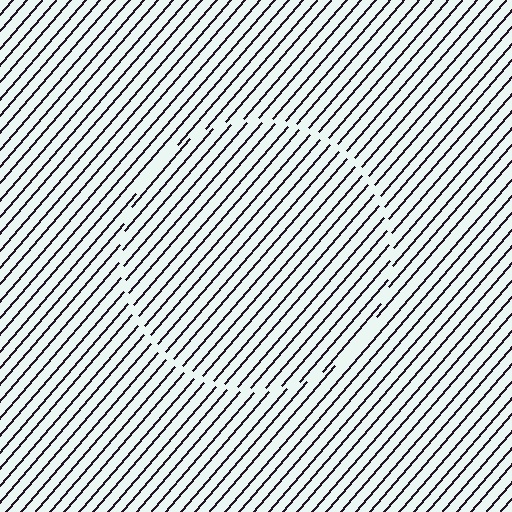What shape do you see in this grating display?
An illusory circle. The interior of the shape contains the same grating, shifted by half a period — the contour is defined by the phase discontinuity where line-ends from the inner and outer gratings abut.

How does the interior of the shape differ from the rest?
The interior of the shape contains the same grating, shifted by half a period — the contour is defined by the phase discontinuity where line-ends from the inner and outer gratings abut.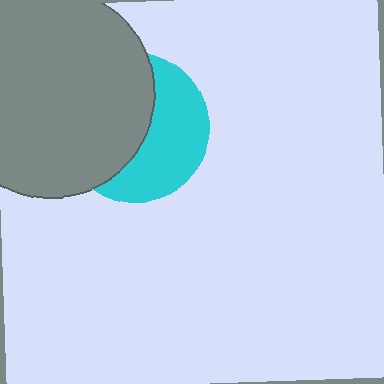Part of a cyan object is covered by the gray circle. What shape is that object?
It is a circle.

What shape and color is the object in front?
The object in front is a gray circle.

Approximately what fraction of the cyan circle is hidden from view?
Roughly 54% of the cyan circle is hidden behind the gray circle.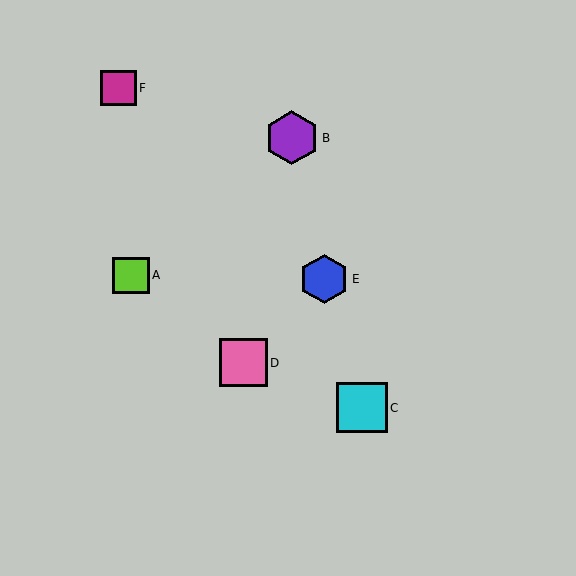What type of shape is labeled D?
Shape D is a pink square.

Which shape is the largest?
The purple hexagon (labeled B) is the largest.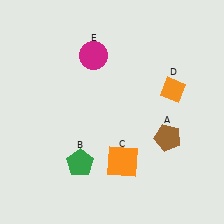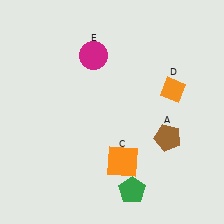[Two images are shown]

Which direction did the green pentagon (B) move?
The green pentagon (B) moved right.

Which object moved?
The green pentagon (B) moved right.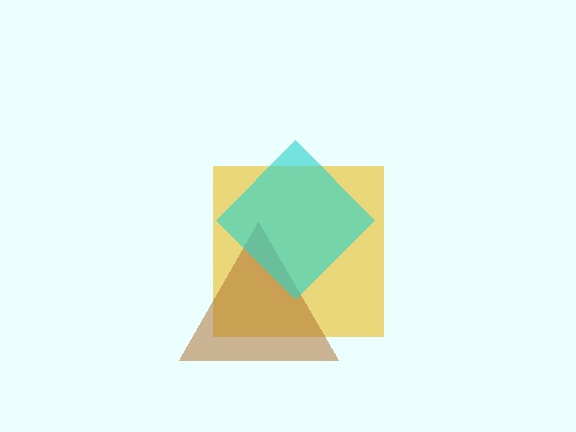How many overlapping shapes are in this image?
There are 3 overlapping shapes in the image.